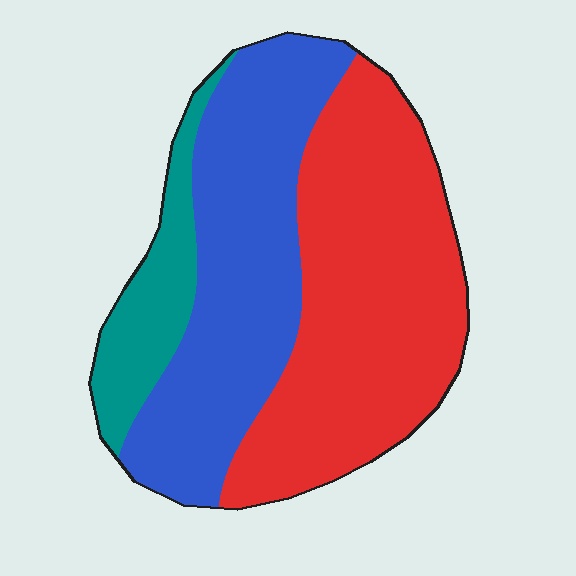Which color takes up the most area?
Red, at roughly 50%.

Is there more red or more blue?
Red.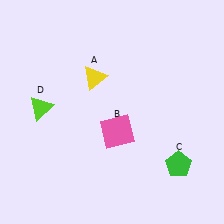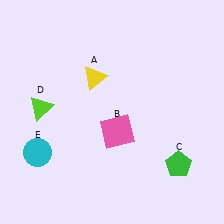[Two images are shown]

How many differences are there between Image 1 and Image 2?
There is 1 difference between the two images.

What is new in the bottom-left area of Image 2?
A cyan circle (E) was added in the bottom-left area of Image 2.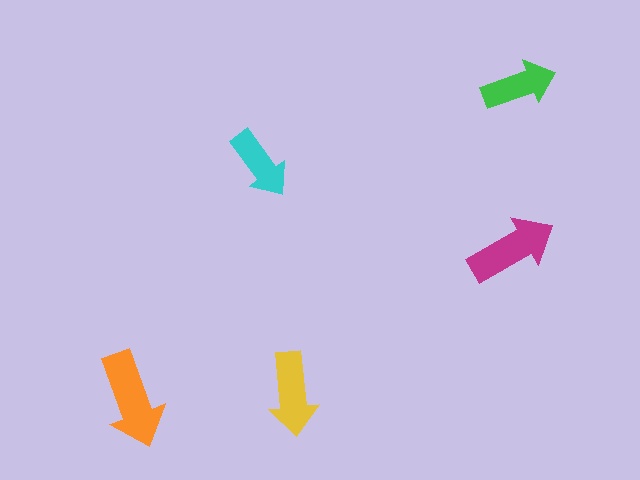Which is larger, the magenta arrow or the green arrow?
The magenta one.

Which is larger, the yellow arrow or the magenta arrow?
The magenta one.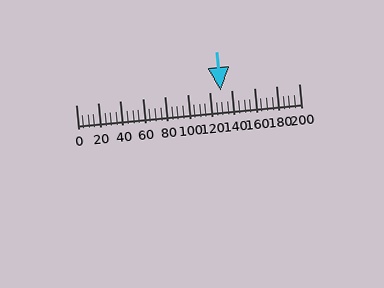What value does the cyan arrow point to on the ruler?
The cyan arrow points to approximately 130.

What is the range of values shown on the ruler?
The ruler shows values from 0 to 200.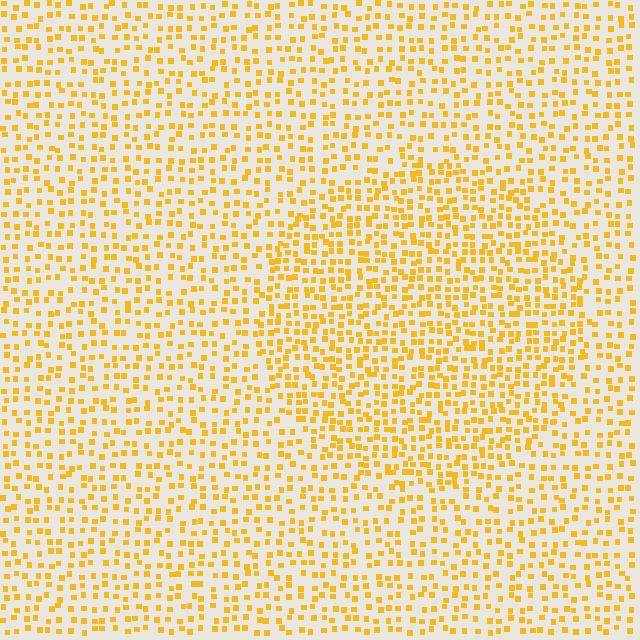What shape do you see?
I see a circle.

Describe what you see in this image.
The image contains small yellow elements arranged at two different densities. A circle-shaped region is visible where the elements are more densely packed than the surrounding area.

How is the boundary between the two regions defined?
The boundary is defined by a change in element density (approximately 1.5x ratio). All elements are the same color, size, and shape.